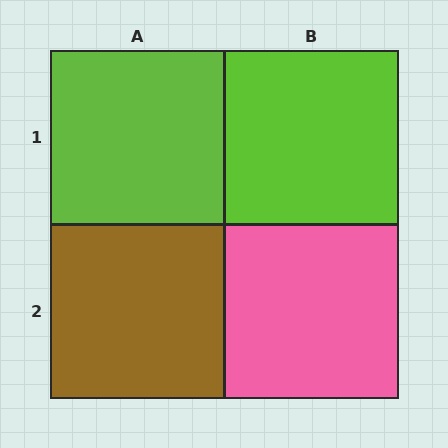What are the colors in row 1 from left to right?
Lime, lime.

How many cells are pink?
1 cell is pink.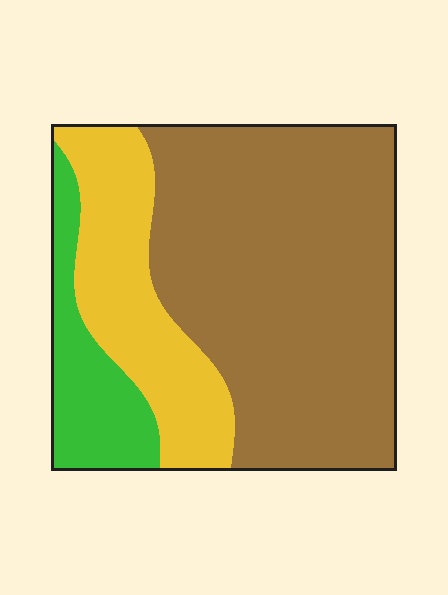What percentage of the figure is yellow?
Yellow takes up between a sixth and a third of the figure.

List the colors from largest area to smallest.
From largest to smallest: brown, yellow, green.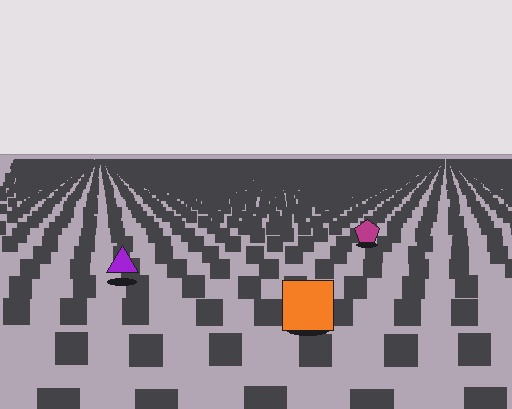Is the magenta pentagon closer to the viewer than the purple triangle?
No. The purple triangle is closer — you can tell from the texture gradient: the ground texture is coarser near it.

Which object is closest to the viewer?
The orange square is closest. The texture marks near it are larger and more spread out.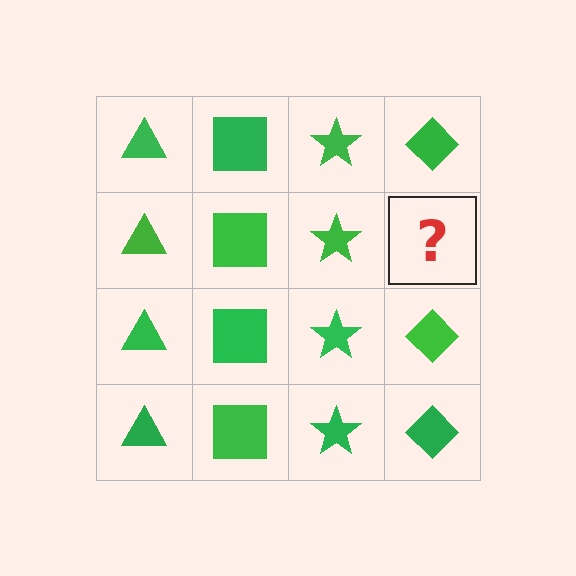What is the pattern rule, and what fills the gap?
The rule is that each column has a consistent shape. The gap should be filled with a green diamond.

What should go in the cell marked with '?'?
The missing cell should contain a green diamond.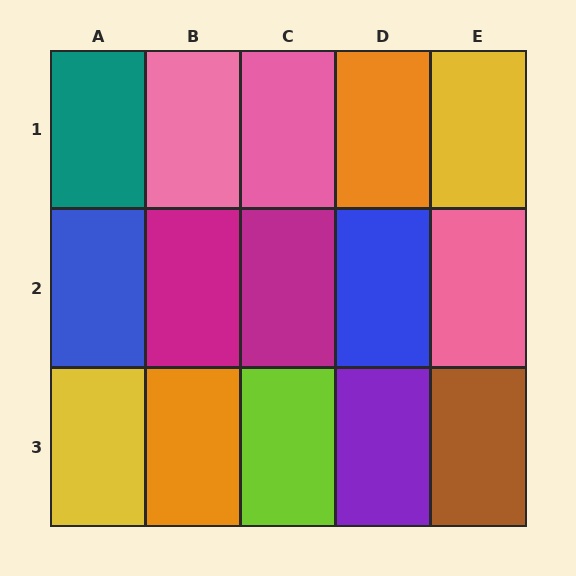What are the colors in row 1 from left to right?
Teal, pink, pink, orange, yellow.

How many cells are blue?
2 cells are blue.